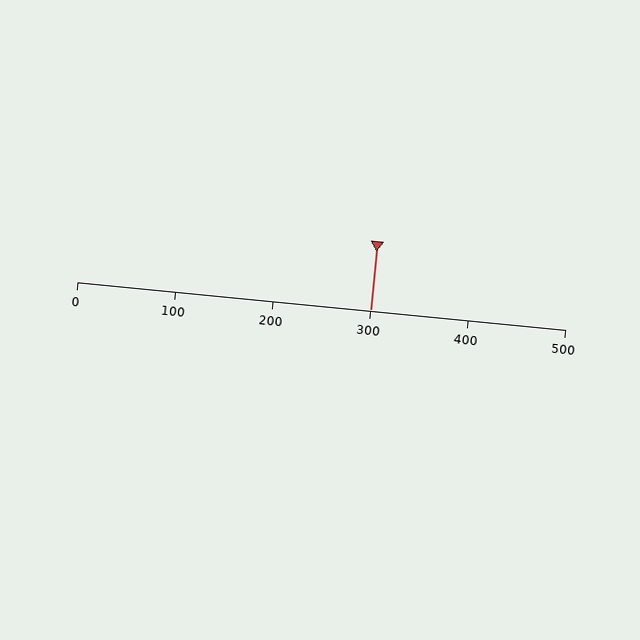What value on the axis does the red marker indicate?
The marker indicates approximately 300.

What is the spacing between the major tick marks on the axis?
The major ticks are spaced 100 apart.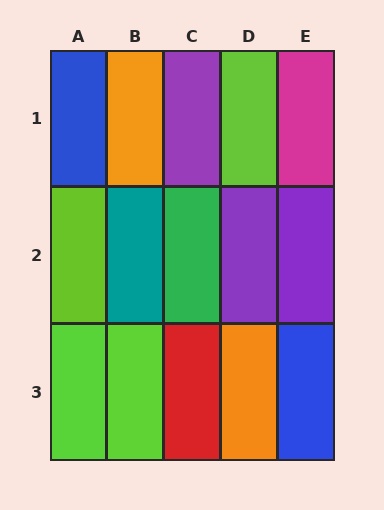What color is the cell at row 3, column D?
Orange.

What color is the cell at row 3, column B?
Lime.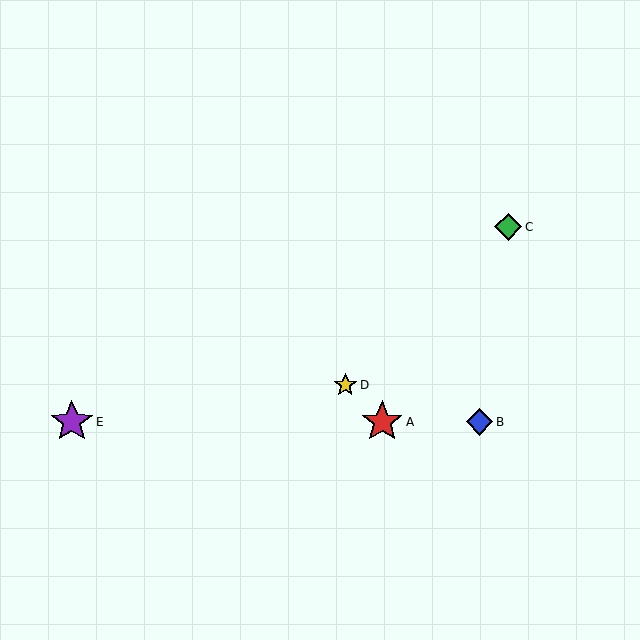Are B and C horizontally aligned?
No, B is at y≈422 and C is at y≈227.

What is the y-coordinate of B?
Object B is at y≈422.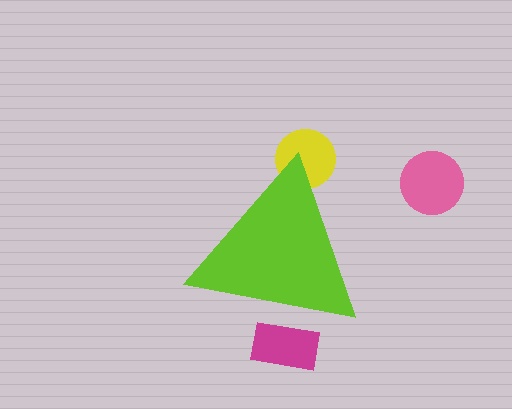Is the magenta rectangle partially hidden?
Yes, the magenta rectangle is partially hidden behind the lime triangle.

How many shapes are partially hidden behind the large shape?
2 shapes are partially hidden.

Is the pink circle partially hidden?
No, the pink circle is fully visible.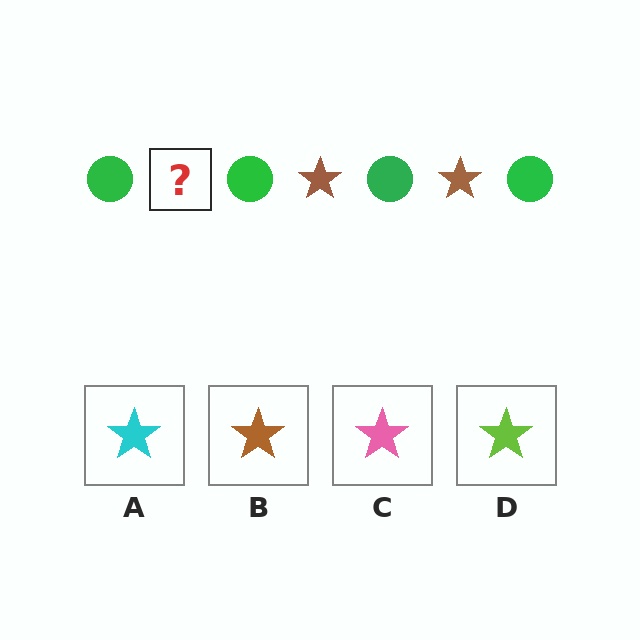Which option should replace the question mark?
Option B.